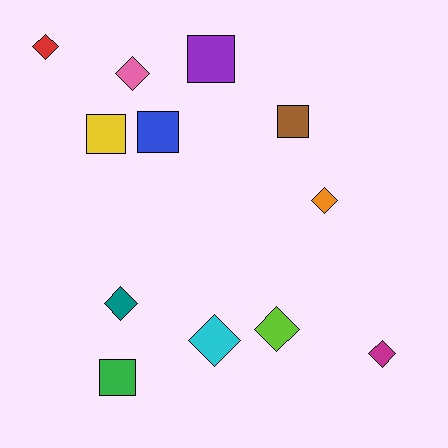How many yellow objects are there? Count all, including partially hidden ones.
There is 1 yellow object.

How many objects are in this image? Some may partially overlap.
There are 12 objects.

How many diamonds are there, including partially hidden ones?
There are 7 diamonds.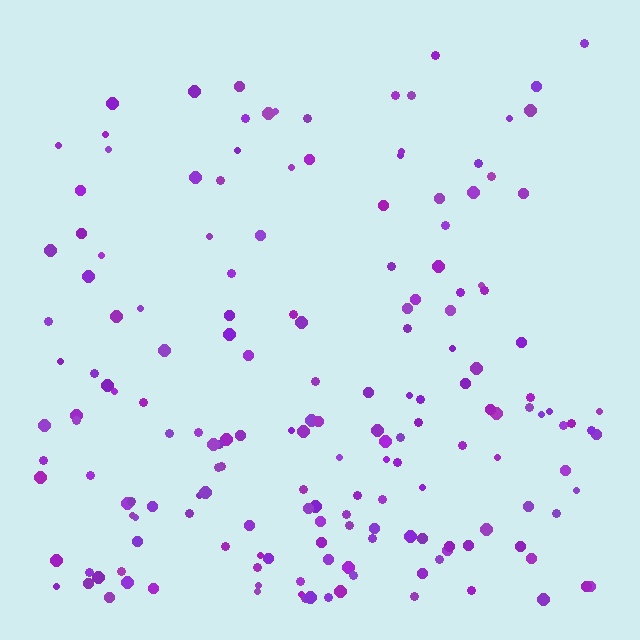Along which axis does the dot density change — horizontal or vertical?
Vertical.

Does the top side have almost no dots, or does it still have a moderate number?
Still a moderate number, just noticeably fewer than the bottom.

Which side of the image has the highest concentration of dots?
The bottom.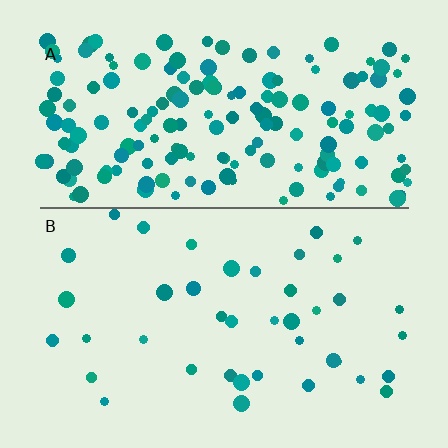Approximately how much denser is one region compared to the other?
Approximately 4.2× — region A over region B.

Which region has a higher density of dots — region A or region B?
A (the top).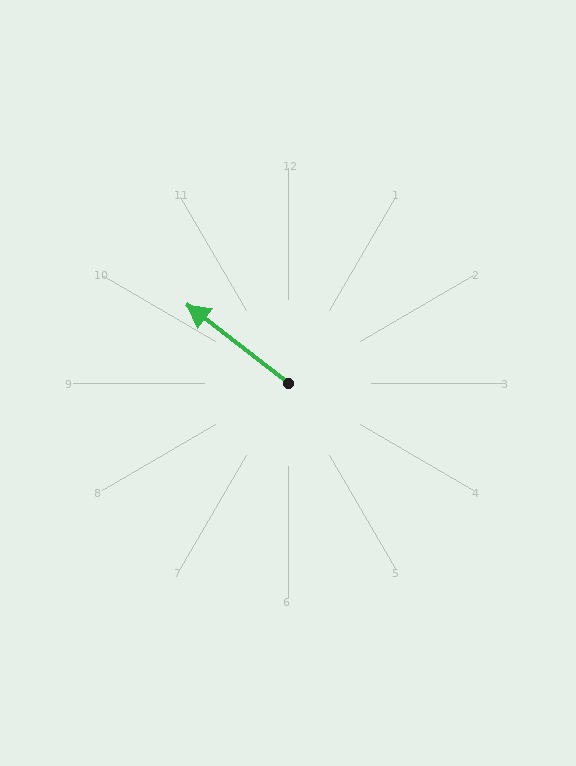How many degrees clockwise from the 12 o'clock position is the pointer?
Approximately 308 degrees.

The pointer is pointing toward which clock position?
Roughly 10 o'clock.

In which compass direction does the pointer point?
Northwest.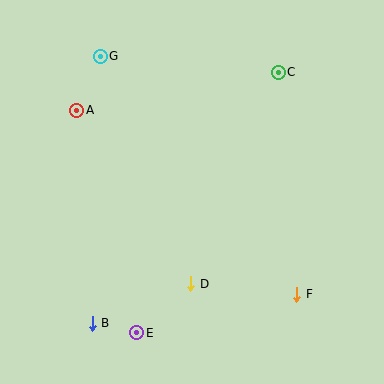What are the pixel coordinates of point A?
Point A is at (77, 110).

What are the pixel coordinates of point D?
Point D is at (191, 284).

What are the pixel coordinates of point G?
Point G is at (100, 56).